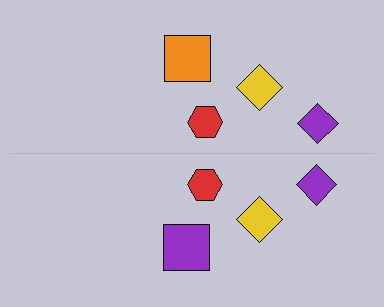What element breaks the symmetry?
The purple square on the bottom side breaks the symmetry — its mirror counterpart is orange.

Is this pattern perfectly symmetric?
No, the pattern is not perfectly symmetric. The purple square on the bottom side breaks the symmetry — its mirror counterpart is orange.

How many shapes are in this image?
There are 8 shapes in this image.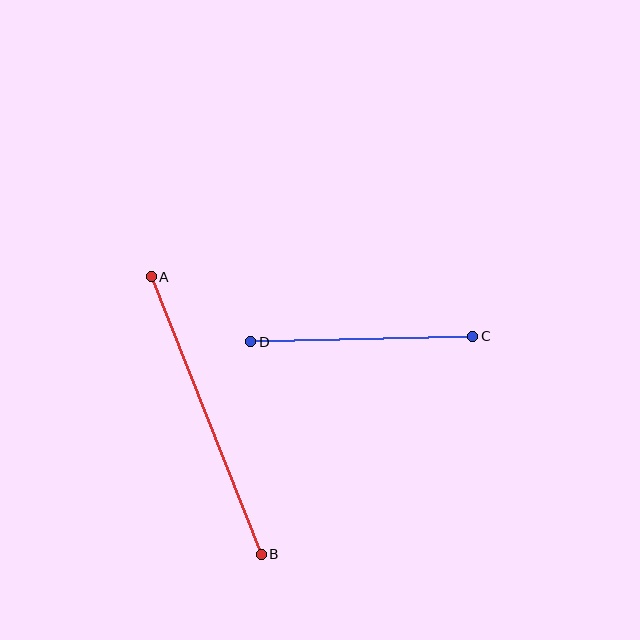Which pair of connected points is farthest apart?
Points A and B are farthest apart.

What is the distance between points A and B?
The distance is approximately 299 pixels.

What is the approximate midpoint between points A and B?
The midpoint is at approximately (206, 415) pixels.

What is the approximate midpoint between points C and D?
The midpoint is at approximately (362, 339) pixels.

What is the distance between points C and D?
The distance is approximately 222 pixels.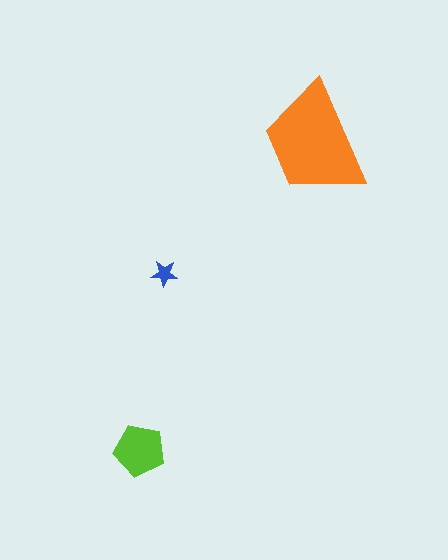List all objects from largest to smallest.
The orange trapezoid, the lime pentagon, the blue star.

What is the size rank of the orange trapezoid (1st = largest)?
1st.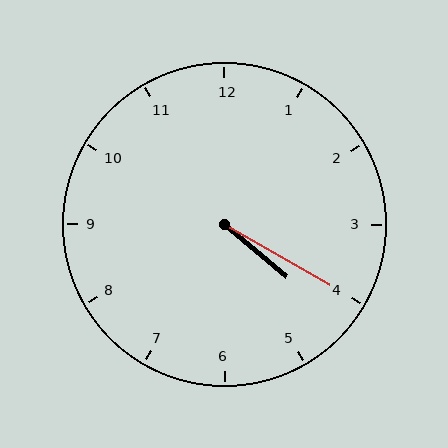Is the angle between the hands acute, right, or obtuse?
It is acute.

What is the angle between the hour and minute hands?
Approximately 10 degrees.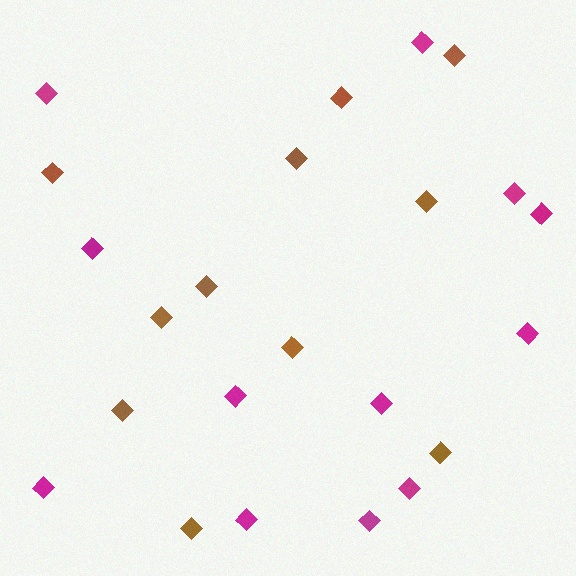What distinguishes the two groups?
There are 2 groups: one group of brown diamonds (11) and one group of magenta diamonds (12).